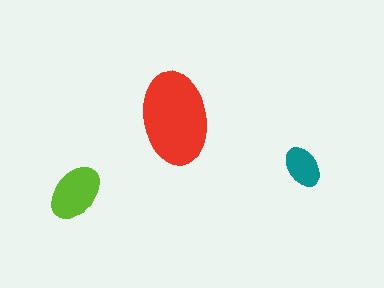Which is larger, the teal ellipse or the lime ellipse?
The lime one.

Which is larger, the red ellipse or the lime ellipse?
The red one.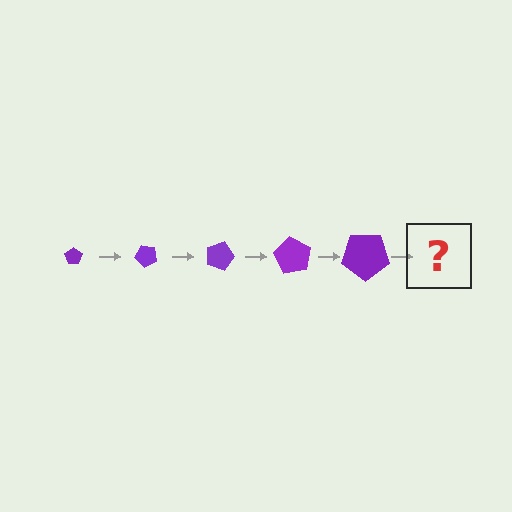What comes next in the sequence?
The next element should be a pentagon, larger than the previous one and rotated 225 degrees from the start.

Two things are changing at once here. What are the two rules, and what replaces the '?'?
The two rules are that the pentagon grows larger each step and it rotates 45 degrees each step. The '?' should be a pentagon, larger than the previous one and rotated 225 degrees from the start.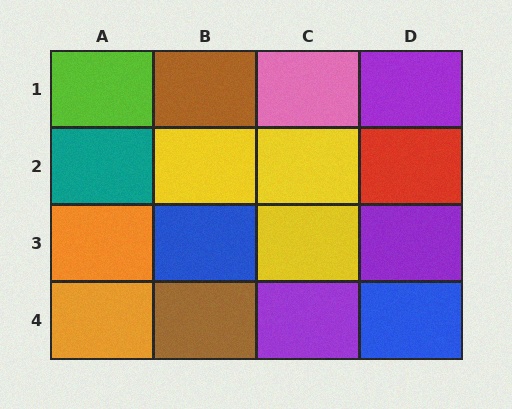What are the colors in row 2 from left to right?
Teal, yellow, yellow, red.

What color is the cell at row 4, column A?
Orange.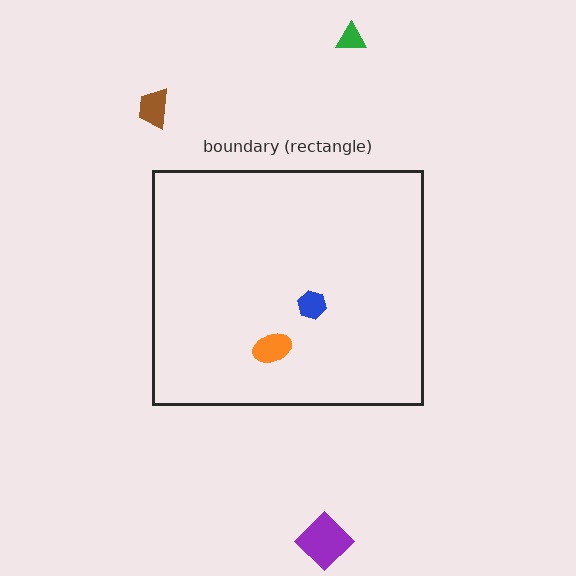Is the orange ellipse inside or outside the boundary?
Inside.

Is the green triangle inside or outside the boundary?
Outside.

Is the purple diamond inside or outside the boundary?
Outside.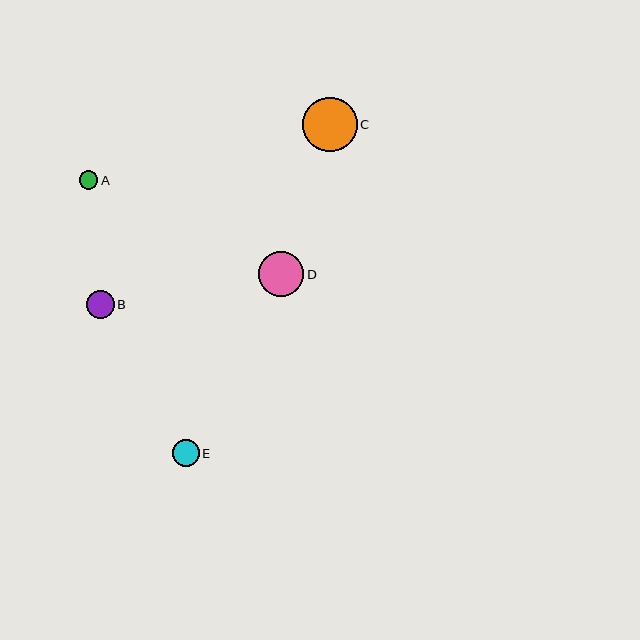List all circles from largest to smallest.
From largest to smallest: C, D, B, E, A.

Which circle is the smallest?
Circle A is the smallest with a size of approximately 19 pixels.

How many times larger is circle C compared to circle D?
Circle C is approximately 1.2 times the size of circle D.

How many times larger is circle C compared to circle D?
Circle C is approximately 1.2 times the size of circle D.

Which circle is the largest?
Circle C is the largest with a size of approximately 55 pixels.